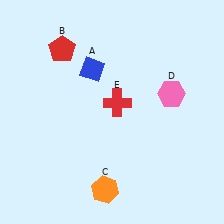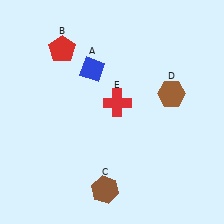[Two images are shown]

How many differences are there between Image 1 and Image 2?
There are 2 differences between the two images.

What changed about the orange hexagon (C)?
In Image 1, C is orange. In Image 2, it changed to brown.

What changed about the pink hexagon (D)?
In Image 1, D is pink. In Image 2, it changed to brown.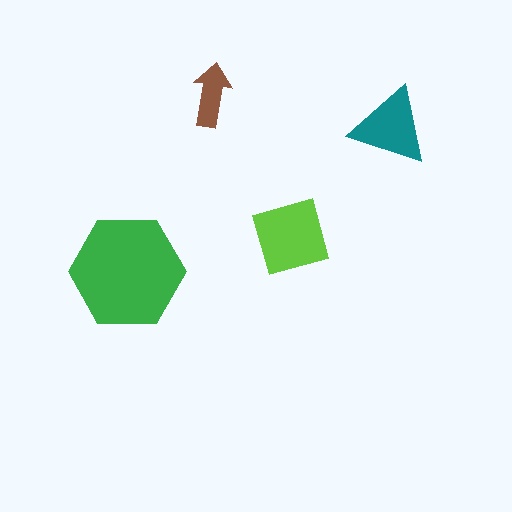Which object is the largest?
The green hexagon.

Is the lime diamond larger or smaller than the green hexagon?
Smaller.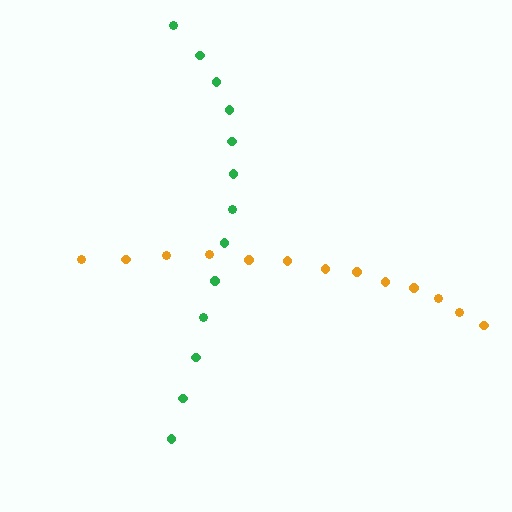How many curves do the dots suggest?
There are 2 distinct paths.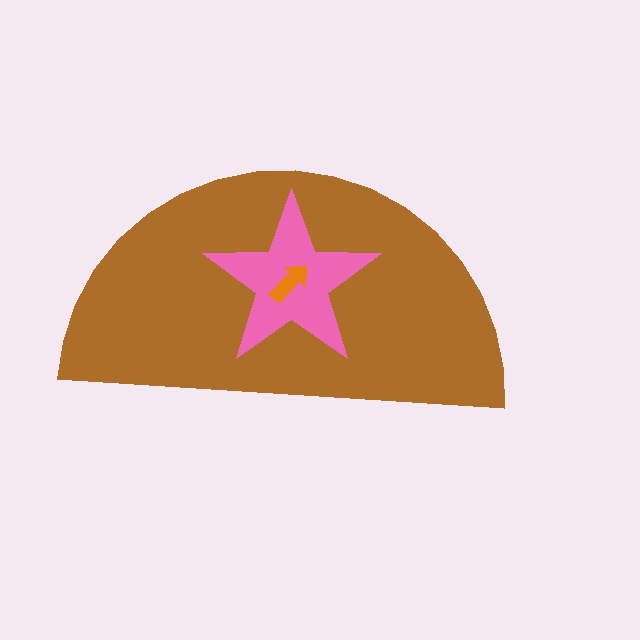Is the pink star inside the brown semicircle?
Yes.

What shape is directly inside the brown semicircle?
The pink star.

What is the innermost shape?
The orange arrow.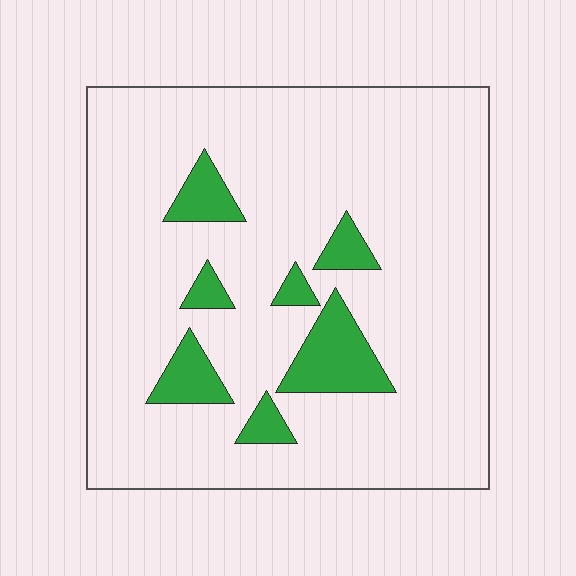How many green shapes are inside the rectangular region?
7.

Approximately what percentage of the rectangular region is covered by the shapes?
Approximately 10%.